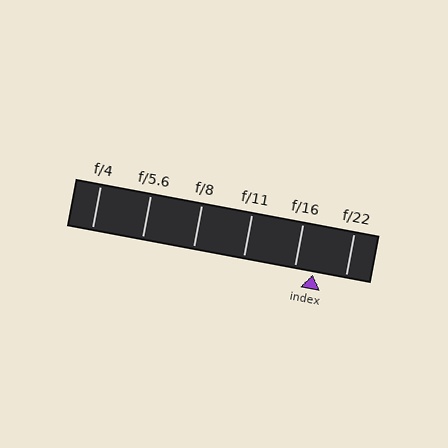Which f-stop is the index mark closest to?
The index mark is closest to f/16.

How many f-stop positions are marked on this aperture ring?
There are 6 f-stop positions marked.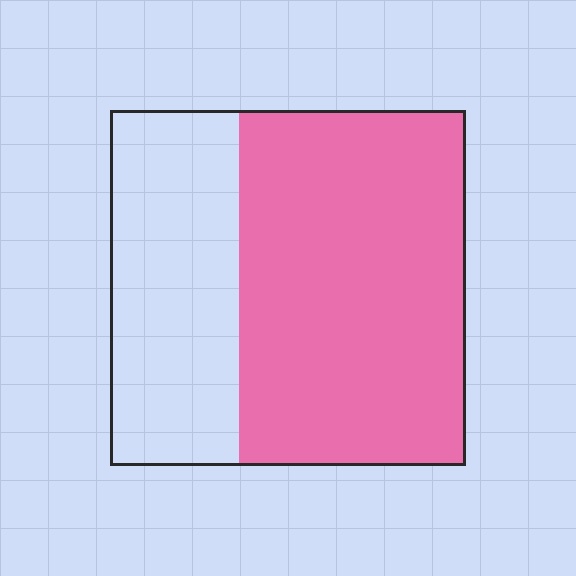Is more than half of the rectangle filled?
Yes.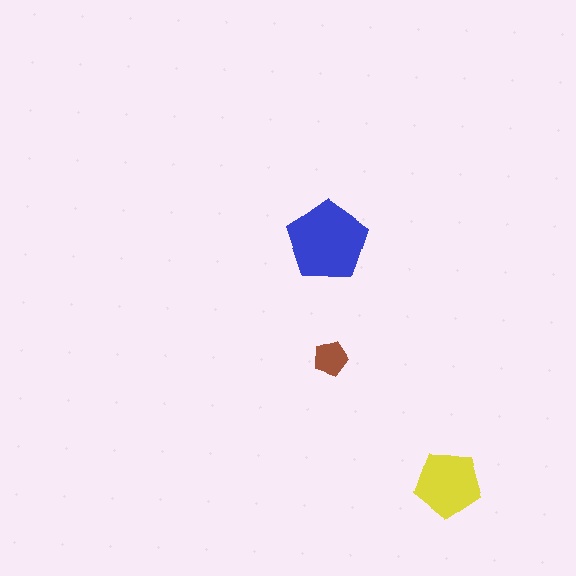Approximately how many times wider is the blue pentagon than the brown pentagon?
About 2.5 times wider.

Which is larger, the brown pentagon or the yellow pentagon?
The yellow one.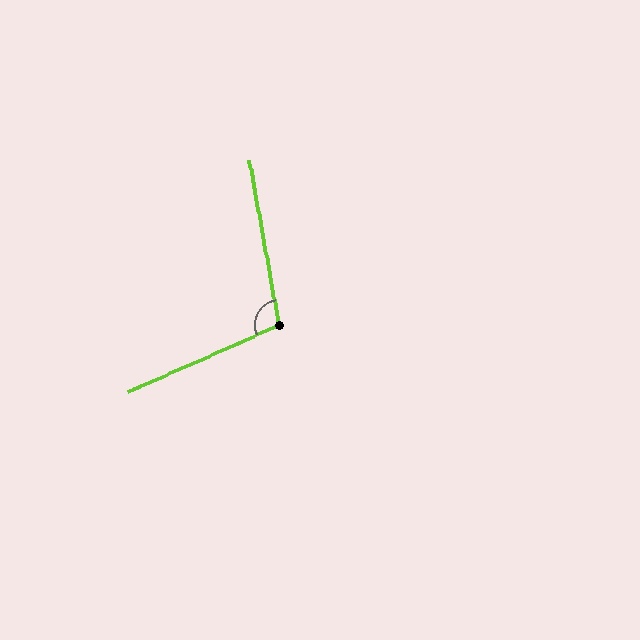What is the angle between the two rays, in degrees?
Approximately 104 degrees.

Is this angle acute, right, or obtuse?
It is obtuse.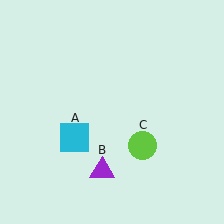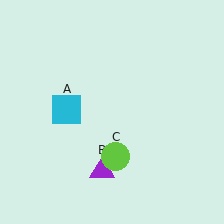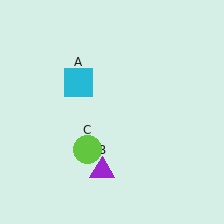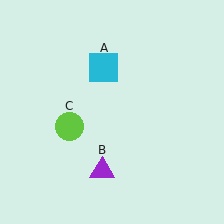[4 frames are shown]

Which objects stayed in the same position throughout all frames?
Purple triangle (object B) remained stationary.